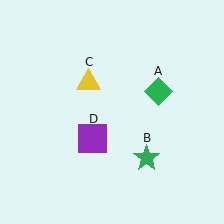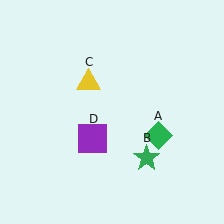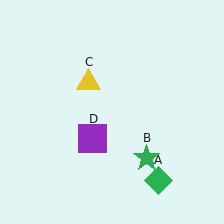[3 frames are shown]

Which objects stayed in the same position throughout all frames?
Green star (object B) and yellow triangle (object C) and purple square (object D) remained stationary.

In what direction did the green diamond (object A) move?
The green diamond (object A) moved down.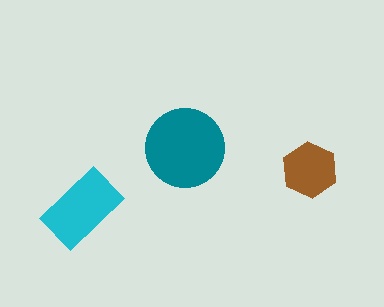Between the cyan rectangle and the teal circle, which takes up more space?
The teal circle.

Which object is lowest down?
The cyan rectangle is bottommost.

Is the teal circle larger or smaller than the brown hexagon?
Larger.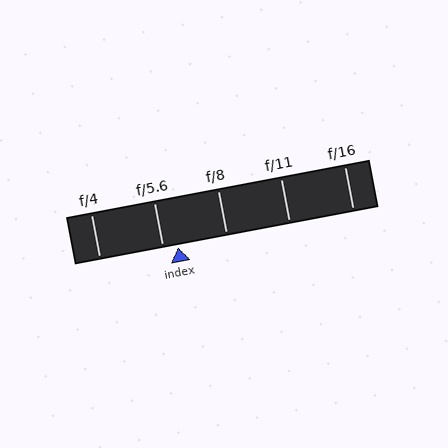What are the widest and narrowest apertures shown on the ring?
The widest aperture shown is f/4 and the narrowest is f/16.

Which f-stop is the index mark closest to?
The index mark is closest to f/5.6.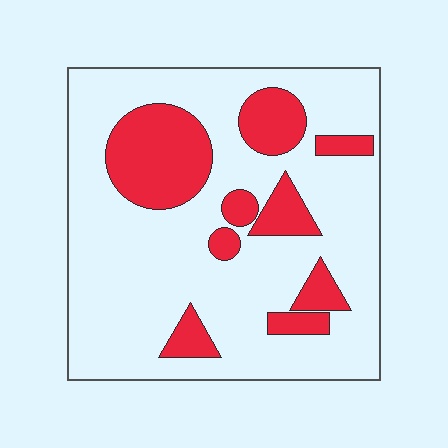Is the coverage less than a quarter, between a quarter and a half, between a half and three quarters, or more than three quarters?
Less than a quarter.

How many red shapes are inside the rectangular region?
9.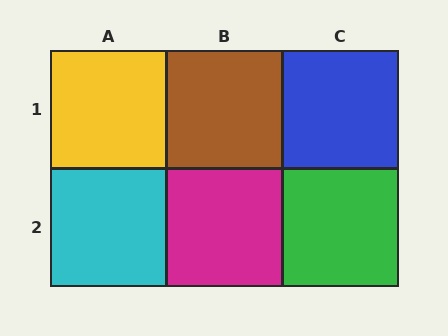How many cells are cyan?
1 cell is cyan.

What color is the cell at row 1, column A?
Yellow.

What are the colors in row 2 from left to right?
Cyan, magenta, green.